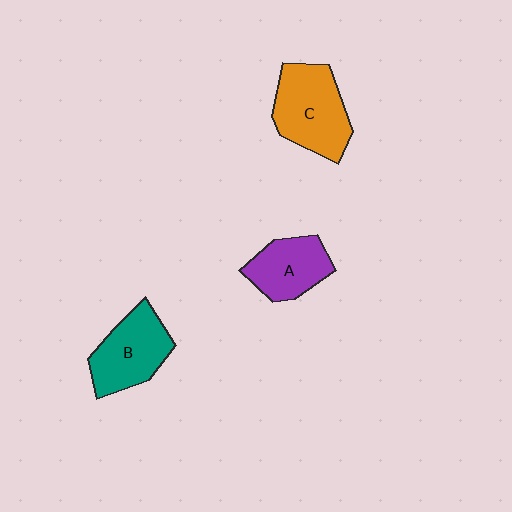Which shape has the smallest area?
Shape A (purple).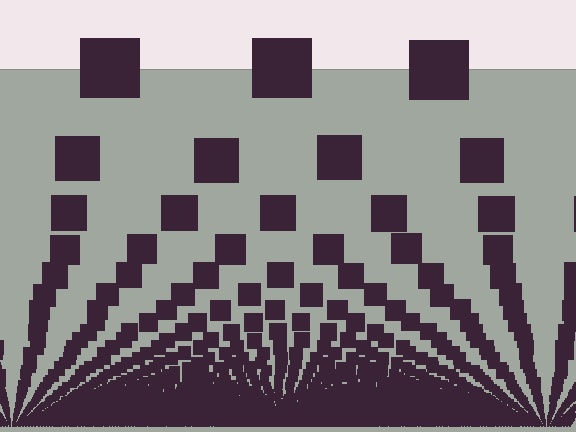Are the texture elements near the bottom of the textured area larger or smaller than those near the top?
Smaller. The gradient is inverted — elements near the bottom are smaller and denser.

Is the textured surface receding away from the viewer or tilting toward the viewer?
The surface appears to tilt toward the viewer. Texture elements get larger and sparser toward the top.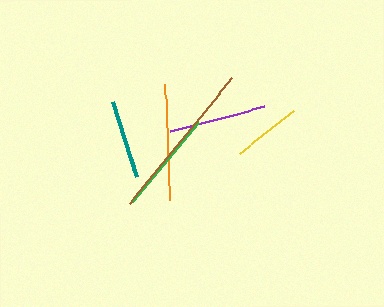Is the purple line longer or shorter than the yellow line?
The purple line is longer than the yellow line.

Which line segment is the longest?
The brown line is the longest at approximately 161 pixels.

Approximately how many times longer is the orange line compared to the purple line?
The orange line is approximately 1.2 times the length of the purple line.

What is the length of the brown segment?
The brown segment is approximately 161 pixels long.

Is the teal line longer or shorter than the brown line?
The brown line is longer than the teal line.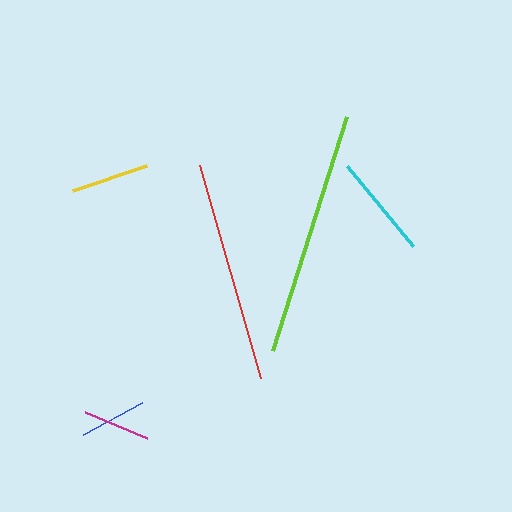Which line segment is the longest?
The lime line is the longest at approximately 245 pixels.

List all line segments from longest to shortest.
From longest to shortest: lime, red, cyan, yellow, magenta, blue.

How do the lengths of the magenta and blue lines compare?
The magenta and blue lines are approximately the same length.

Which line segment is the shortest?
The blue line is the shortest at approximately 67 pixels.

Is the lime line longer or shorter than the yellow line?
The lime line is longer than the yellow line.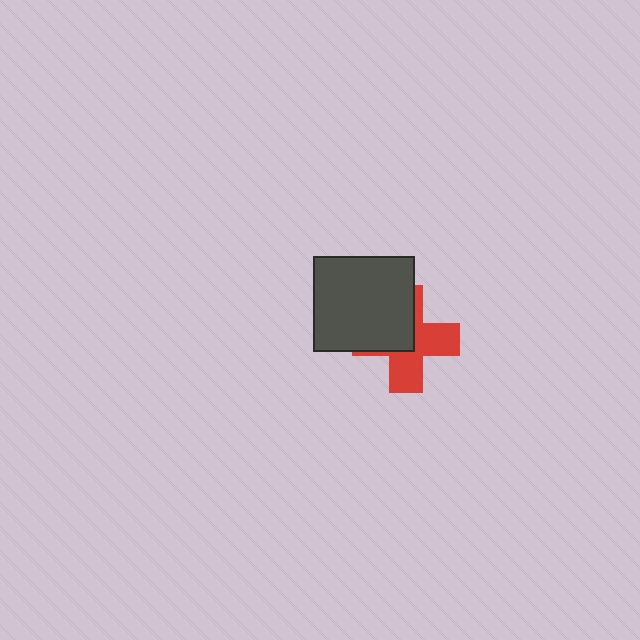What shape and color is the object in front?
The object in front is a dark gray rectangle.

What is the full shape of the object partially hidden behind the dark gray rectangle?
The partially hidden object is a red cross.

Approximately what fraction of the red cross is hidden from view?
Roughly 46% of the red cross is hidden behind the dark gray rectangle.